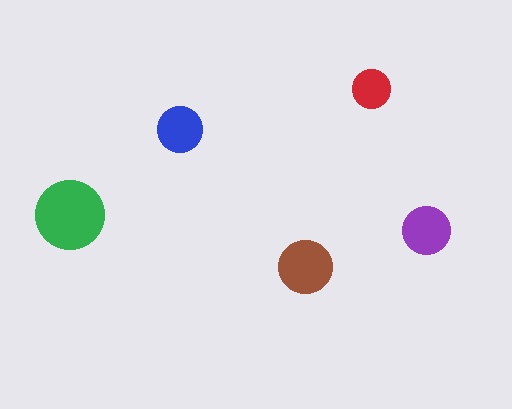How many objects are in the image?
There are 5 objects in the image.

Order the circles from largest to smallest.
the green one, the brown one, the purple one, the blue one, the red one.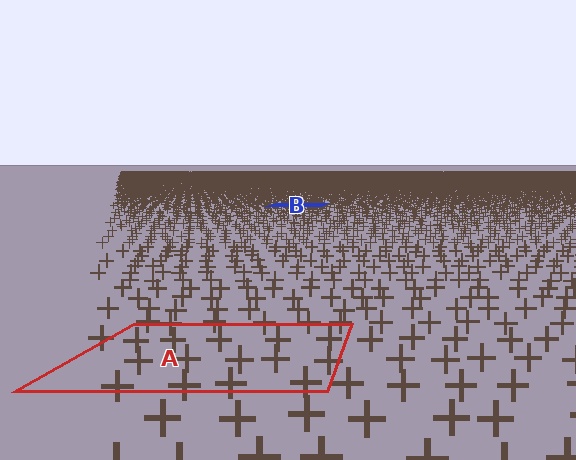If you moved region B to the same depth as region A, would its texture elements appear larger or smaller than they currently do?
They would appear larger. At a closer depth, the same texture elements are projected at a bigger on-screen size.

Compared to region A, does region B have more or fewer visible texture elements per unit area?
Region B has more texture elements per unit area — they are packed more densely because it is farther away.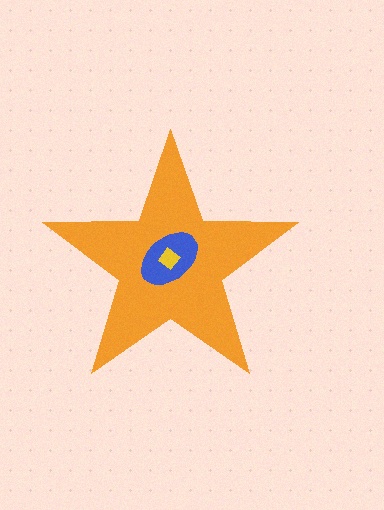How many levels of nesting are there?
3.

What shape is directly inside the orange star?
The blue ellipse.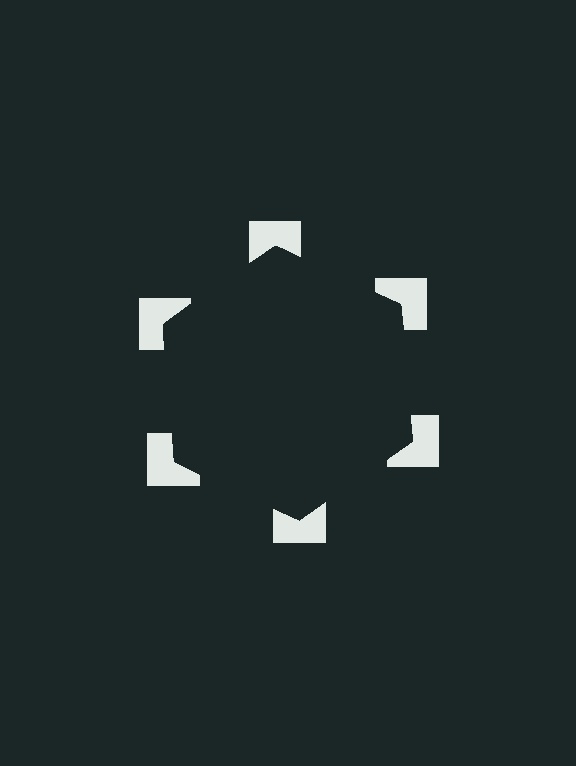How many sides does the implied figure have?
6 sides.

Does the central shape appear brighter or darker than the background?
It typically appears slightly darker than the background, even though no actual brightness change is drawn.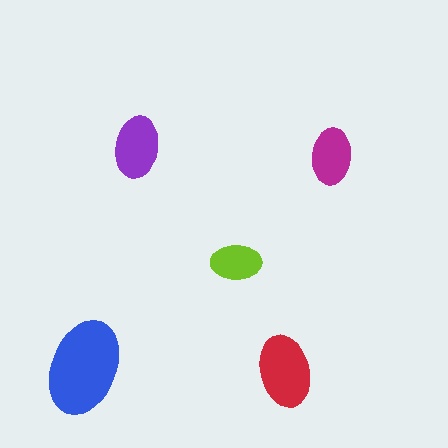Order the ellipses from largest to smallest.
the blue one, the red one, the purple one, the magenta one, the lime one.